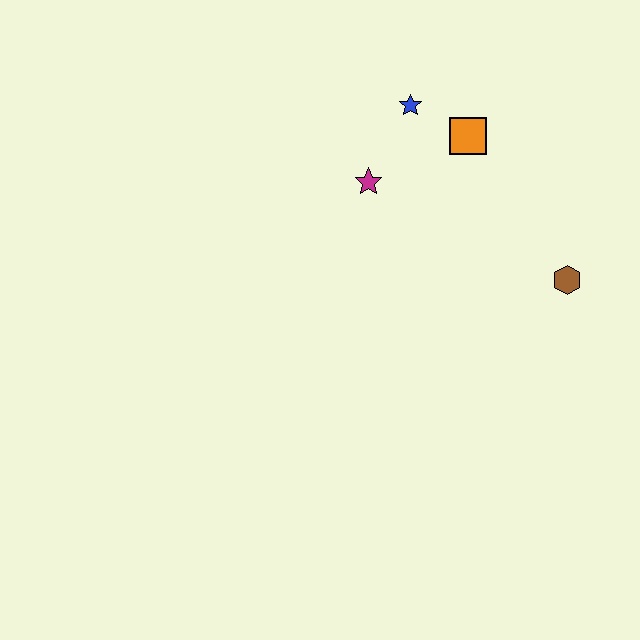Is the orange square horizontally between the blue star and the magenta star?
No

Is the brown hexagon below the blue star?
Yes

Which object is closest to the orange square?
The blue star is closest to the orange square.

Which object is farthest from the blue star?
The brown hexagon is farthest from the blue star.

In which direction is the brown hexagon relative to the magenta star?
The brown hexagon is to the right of the magenta star.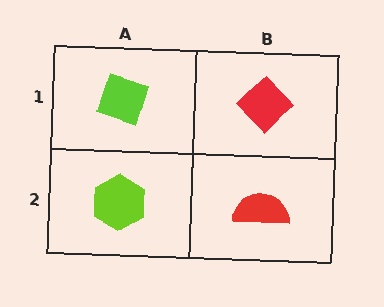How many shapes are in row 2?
2 shapes.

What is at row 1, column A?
A lime diamond.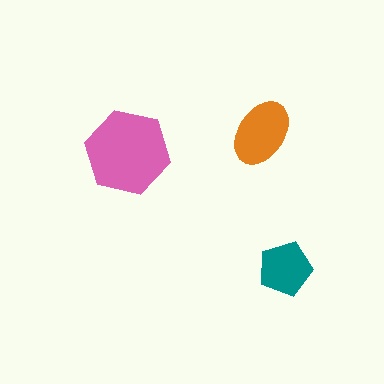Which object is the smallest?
The teal pentagon.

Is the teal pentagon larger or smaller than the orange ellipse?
Smaller.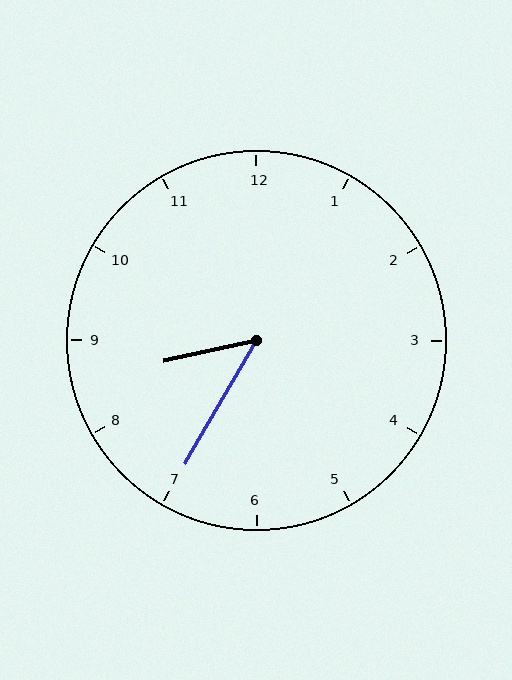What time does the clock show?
8:35.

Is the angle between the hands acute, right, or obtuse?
It is acute.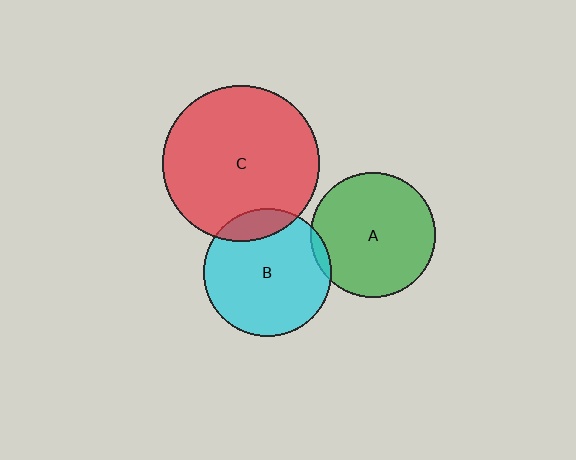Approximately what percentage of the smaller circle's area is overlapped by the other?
Approximately 15%.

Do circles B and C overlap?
Yes.